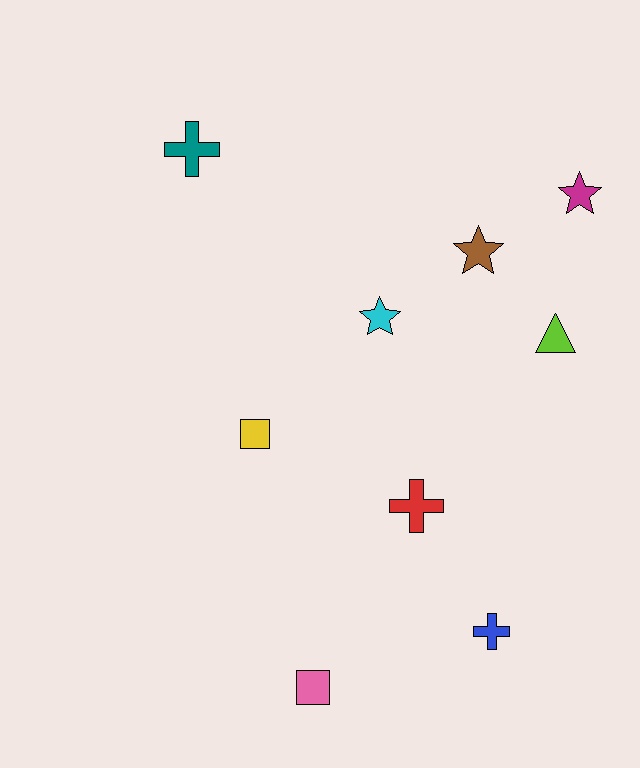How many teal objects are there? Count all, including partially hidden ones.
There is 1 teal object.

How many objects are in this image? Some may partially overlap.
There are 9 objects.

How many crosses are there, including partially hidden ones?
There are 3 crosses.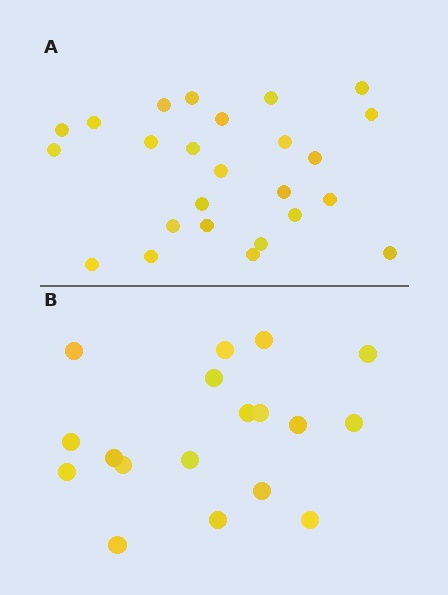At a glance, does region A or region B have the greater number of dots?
Region A (the top region) has more dots.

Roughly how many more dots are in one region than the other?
Region A has roughly 8 or so more dots than region B.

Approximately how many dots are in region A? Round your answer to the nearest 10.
About 20 dots. (The exact count is 25, which rounds to 20.)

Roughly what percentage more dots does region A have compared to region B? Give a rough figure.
About 40% more.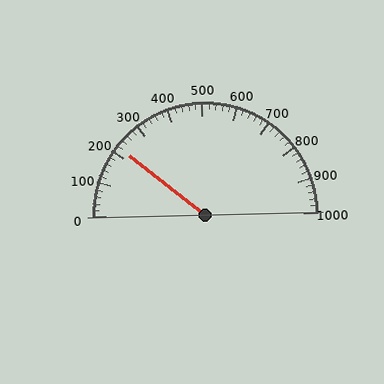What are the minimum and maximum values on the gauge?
The gauge ranges from 0 to 1000.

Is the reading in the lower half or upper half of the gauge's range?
The reading is in the lower half of the range (0 to 1000).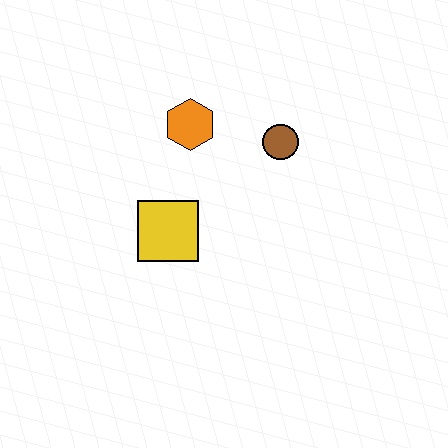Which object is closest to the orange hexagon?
The brown circle is closest to the orange hexagon.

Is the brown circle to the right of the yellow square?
Yes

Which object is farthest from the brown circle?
The yellow square is farthest from the brown circle.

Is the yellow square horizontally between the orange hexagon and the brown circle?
No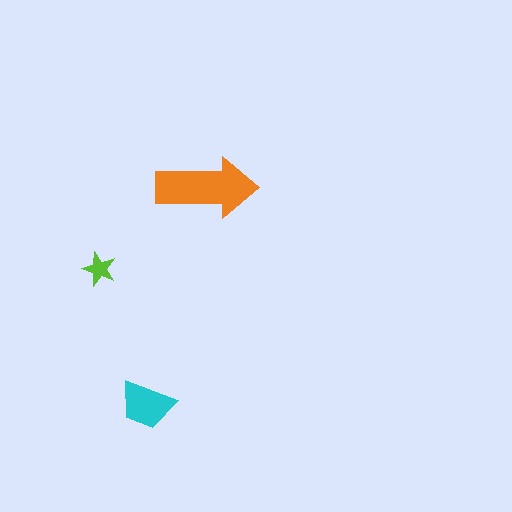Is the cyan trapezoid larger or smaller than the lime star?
Larger.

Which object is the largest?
The orange arrow.